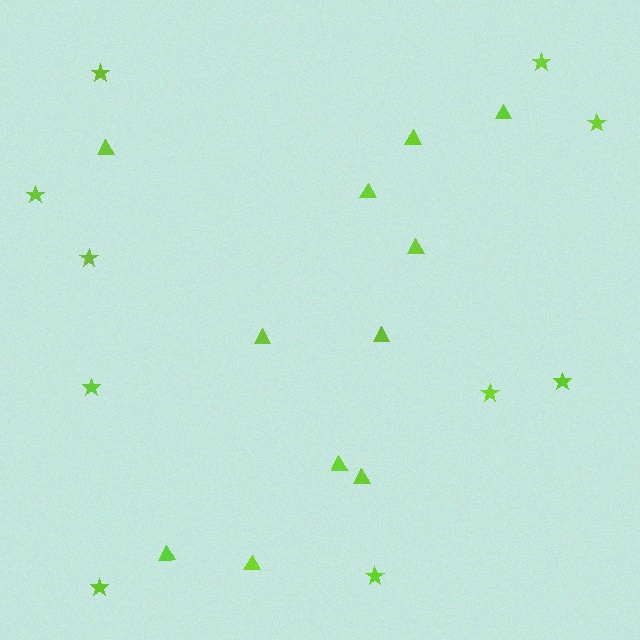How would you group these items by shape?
There are 2 groups: one group of stars (10) and one group of triangles (11).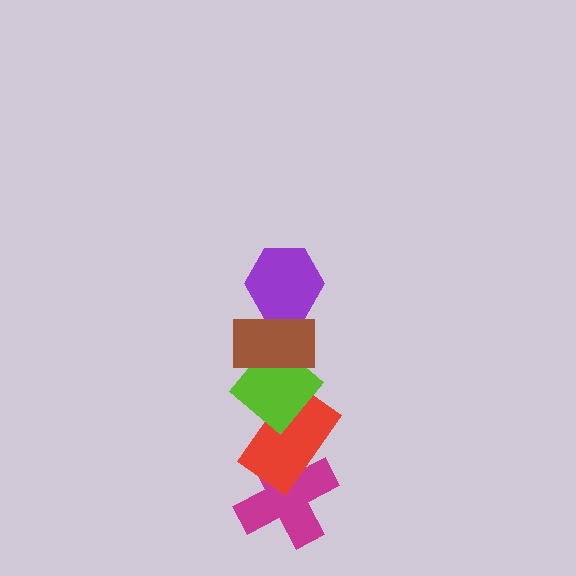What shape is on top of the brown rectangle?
The purple hexagon is on top of the brown rectangle.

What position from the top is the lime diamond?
The lime diamond is 3rd from the top.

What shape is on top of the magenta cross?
The red rectangle is on top of the magenta cross.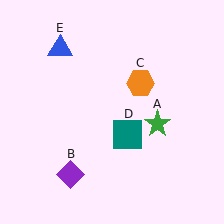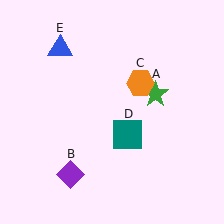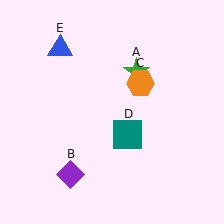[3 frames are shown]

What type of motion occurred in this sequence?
The green star (object A) rotated counterclockwise around the center of the scene.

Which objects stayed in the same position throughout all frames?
Purple diamond (object B) and orange hexagon (object C) and teal square (object D) and blue triangle (object E) remained stationary.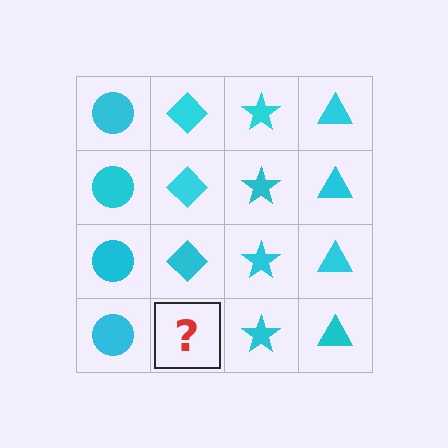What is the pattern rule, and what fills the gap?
The rule is that each column has a consistent shape. The gap should be filled with a cyan diamond.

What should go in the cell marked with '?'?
The missing cell should contain a cyan diamond.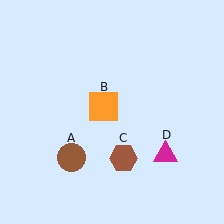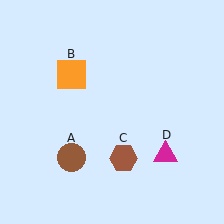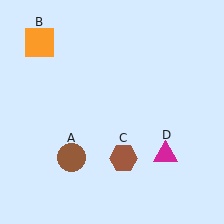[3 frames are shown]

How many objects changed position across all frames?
1 object changed position: orange square (object B).